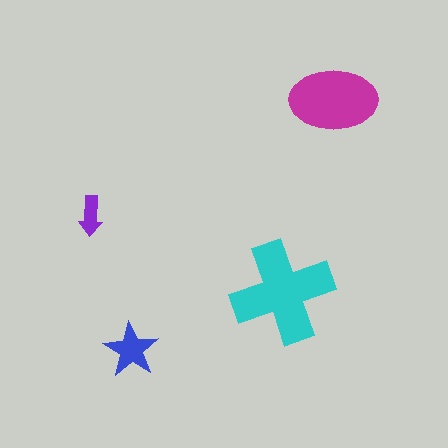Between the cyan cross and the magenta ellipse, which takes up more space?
The cyan cross.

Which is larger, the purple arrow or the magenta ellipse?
The magenta ellipse.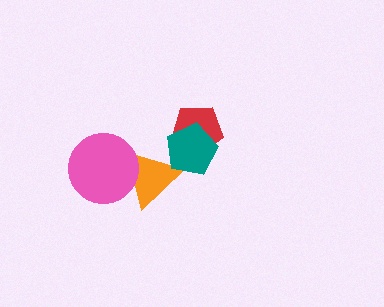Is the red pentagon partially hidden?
Yes, it is partially covered by another shape.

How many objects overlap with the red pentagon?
1 object overlaps with the red pentagon.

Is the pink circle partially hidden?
No, no other shape covers it.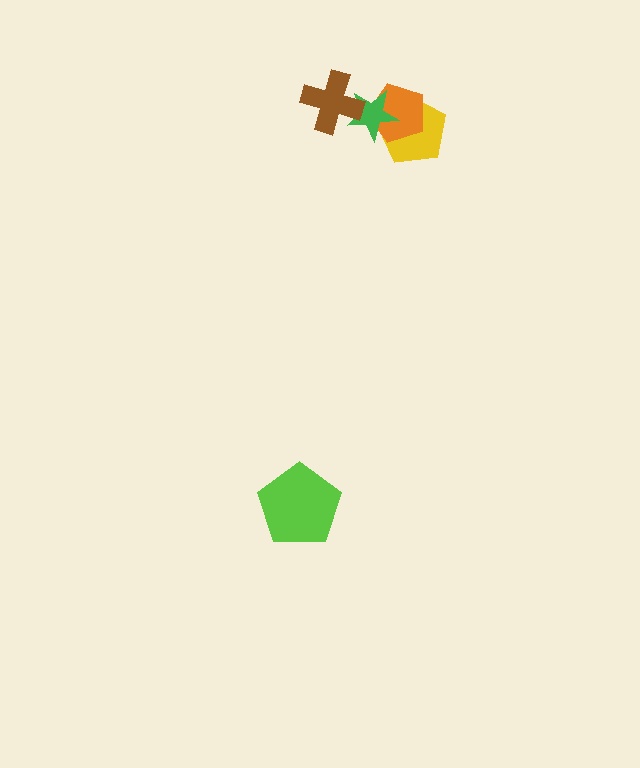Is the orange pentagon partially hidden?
Yes, it is partially covered by another shape.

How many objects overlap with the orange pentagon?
2 objects overlap with the orange pentagon.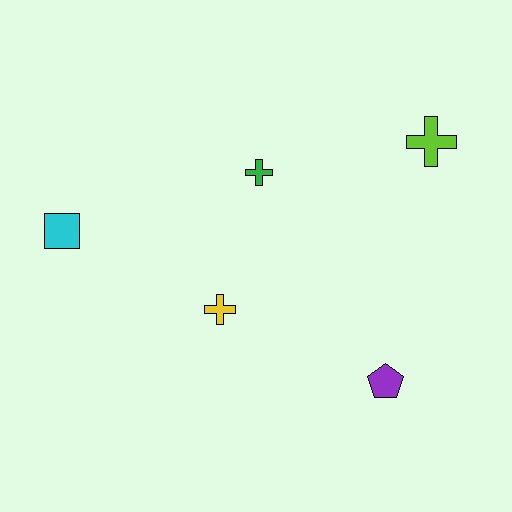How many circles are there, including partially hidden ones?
There are no circles.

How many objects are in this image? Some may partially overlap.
There are 5 objects.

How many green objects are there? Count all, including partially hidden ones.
There is 1 green object.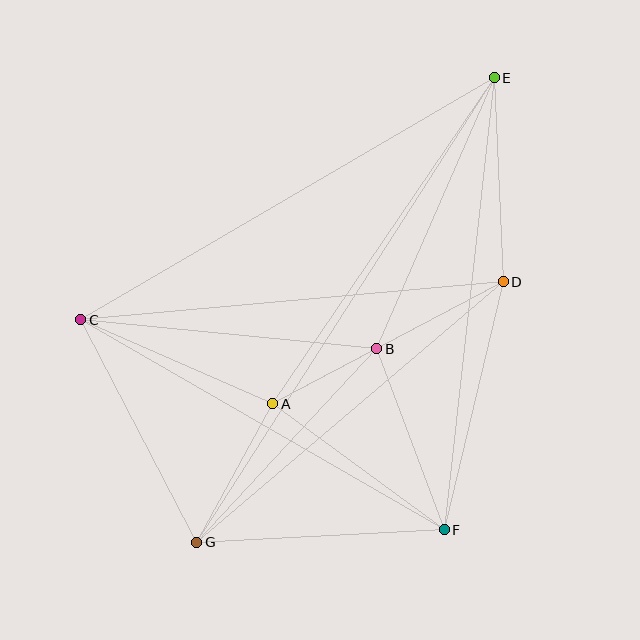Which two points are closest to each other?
Points A and B are closest to each other.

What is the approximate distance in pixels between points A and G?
The distance between A and G is approximately 158 pixels.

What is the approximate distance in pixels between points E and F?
The distance between E and F is approximately 455 pixels.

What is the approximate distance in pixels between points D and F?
The distance between D and F is approximately 255 pixels.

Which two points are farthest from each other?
Points E and G are farthest from each other.